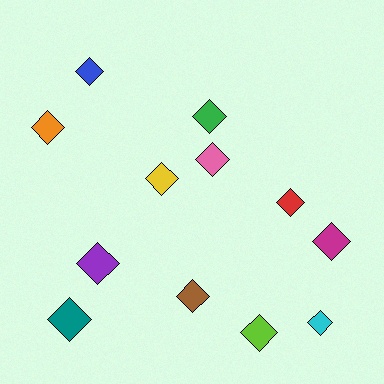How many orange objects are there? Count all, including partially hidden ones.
There is 1 orange object.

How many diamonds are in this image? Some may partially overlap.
There are 12 diamonds.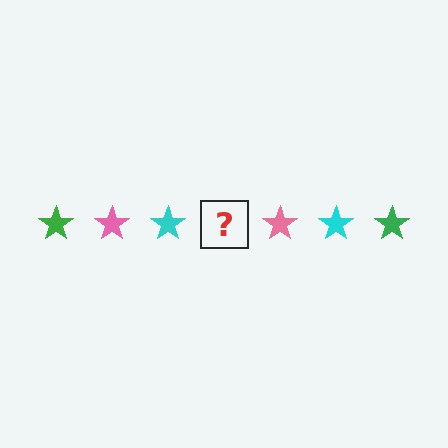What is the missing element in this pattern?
The missing element is a green star.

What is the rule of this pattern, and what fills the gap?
The rule is that the pattern cycles through green, pink, cyan stars. The gap should be filled with a green star.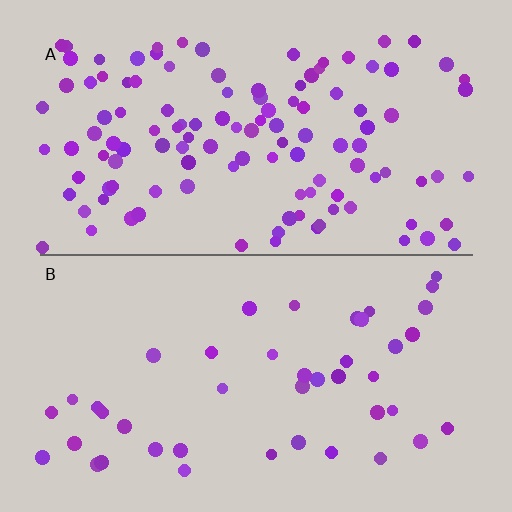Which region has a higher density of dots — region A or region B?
A (the top).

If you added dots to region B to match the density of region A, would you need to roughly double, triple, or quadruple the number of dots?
Approximately triple.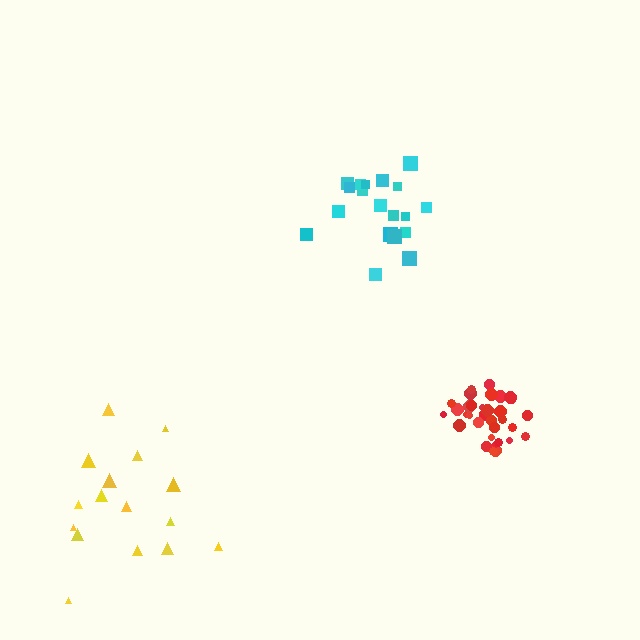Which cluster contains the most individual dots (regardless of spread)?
Red (33).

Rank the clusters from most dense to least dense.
red, cyan, yellow.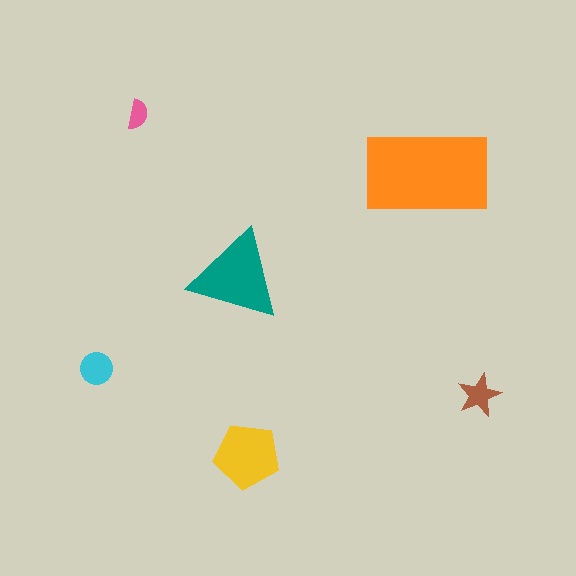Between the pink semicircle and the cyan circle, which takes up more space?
The cyan circle.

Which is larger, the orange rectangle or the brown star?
The orange rectangle.